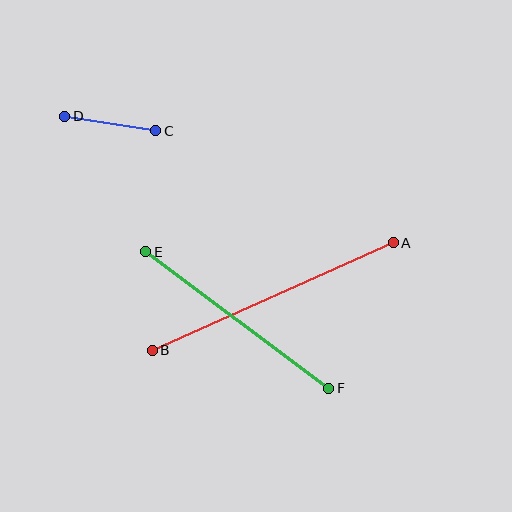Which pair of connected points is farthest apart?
Points A and B are farthest apart.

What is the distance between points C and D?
The distance is approximately 92 pixels.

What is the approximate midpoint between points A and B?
The midpoint is at approximately (273, 297) pixels.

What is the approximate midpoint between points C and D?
The midpoint is at approximately (110, 124) pixels.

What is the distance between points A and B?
The distance is approximately 264 pixels.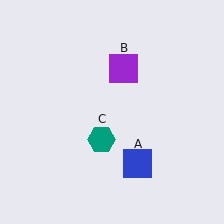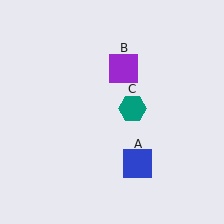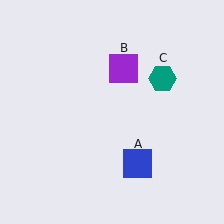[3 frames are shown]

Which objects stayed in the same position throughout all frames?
Blue square (object A) and purple square (object B) remained stationary.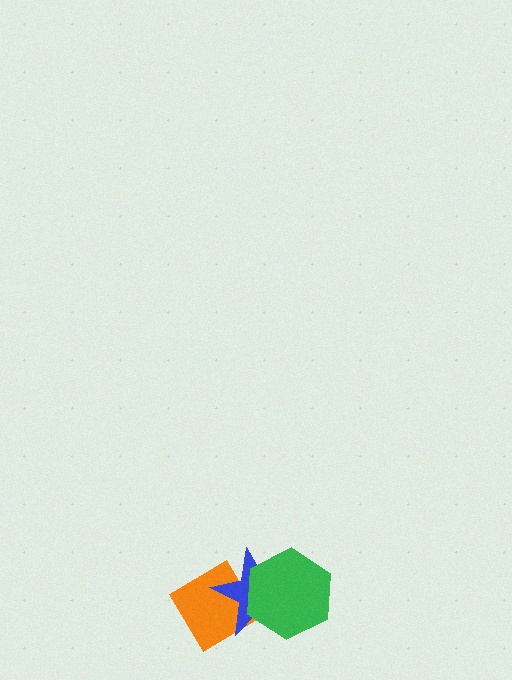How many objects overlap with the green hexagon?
1 object overlaps with the green hexagon.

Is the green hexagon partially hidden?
No, no other shape covers it.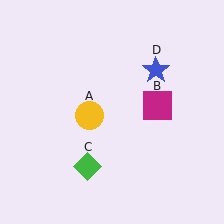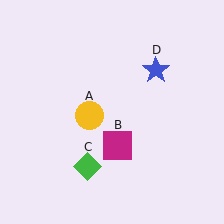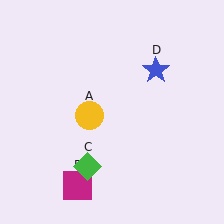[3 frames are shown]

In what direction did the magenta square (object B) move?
The magenta square (object B) moved down and to the left.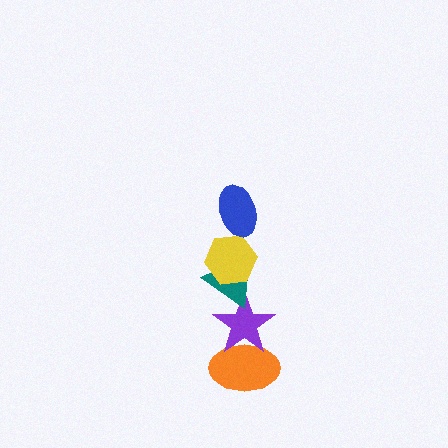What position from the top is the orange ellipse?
The orange ellipse is 5th from the top.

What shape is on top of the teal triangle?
The yellow hexagon is on top of the teal triangle.